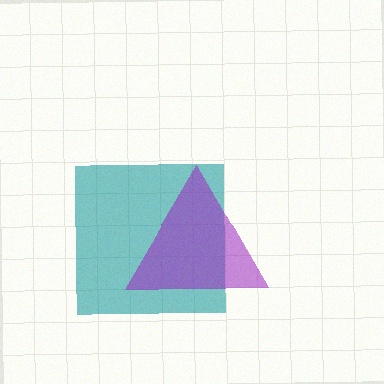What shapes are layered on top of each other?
The layered shapes are: a teal square, a purple triangle.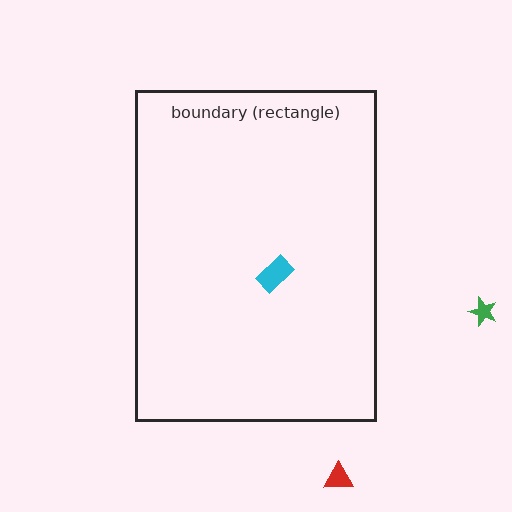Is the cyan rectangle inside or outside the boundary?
Inside.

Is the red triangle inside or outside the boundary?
Outside.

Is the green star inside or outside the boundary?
Outside.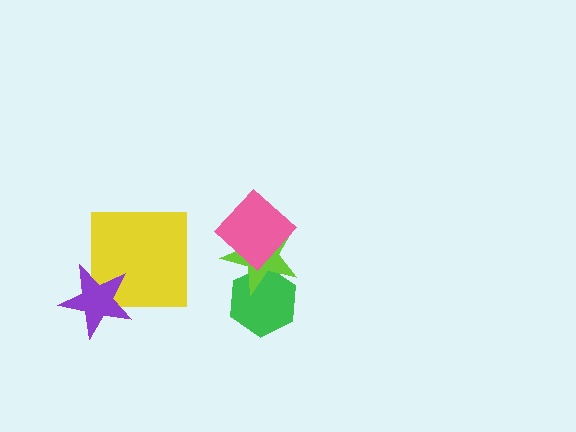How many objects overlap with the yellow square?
1 object overlaps with the yellow square.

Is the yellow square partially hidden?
Yes, it is partially covered by another shape.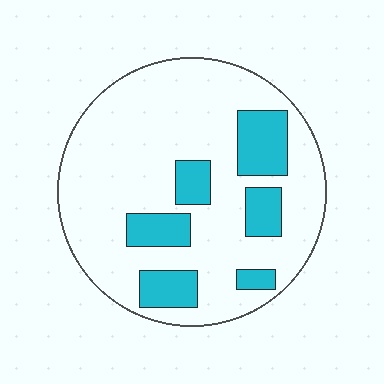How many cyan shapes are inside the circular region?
6.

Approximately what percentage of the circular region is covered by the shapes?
Approximately 20%.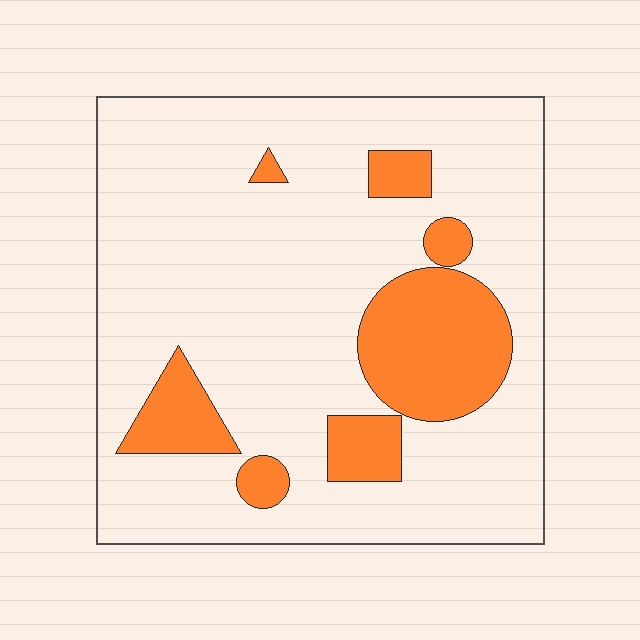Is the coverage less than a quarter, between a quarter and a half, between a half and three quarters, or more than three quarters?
Less than a quarter.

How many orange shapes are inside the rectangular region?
7.